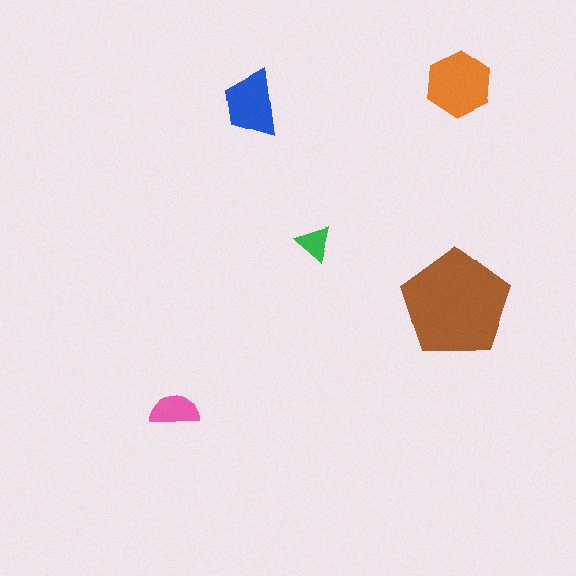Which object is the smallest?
The green triangle.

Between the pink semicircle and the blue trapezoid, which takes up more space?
The blue trapezoid.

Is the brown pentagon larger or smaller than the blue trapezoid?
Larger.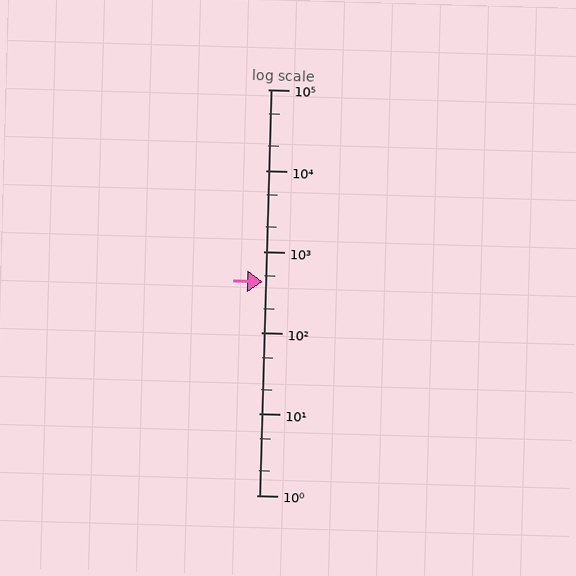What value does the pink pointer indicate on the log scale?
The pointer indicates approximately 420.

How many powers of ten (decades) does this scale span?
The scale spans 5 decades, from 1 to 100000.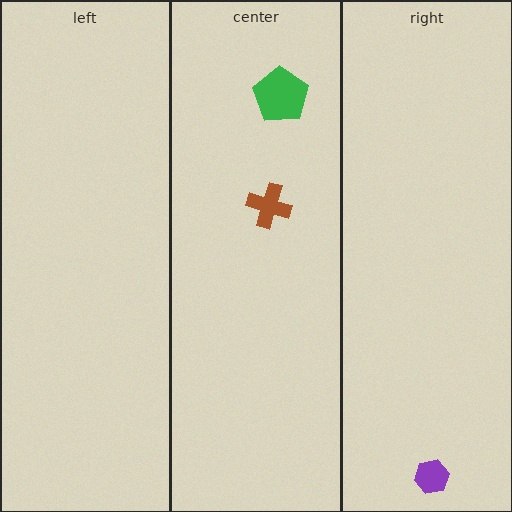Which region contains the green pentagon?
The center region.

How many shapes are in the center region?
2.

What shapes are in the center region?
The brown cross, the green pentagon.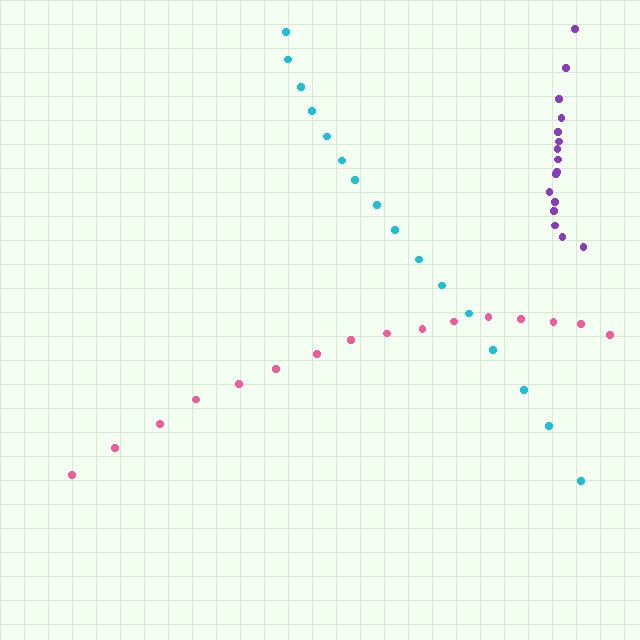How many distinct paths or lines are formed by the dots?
There are 3 distinct paths.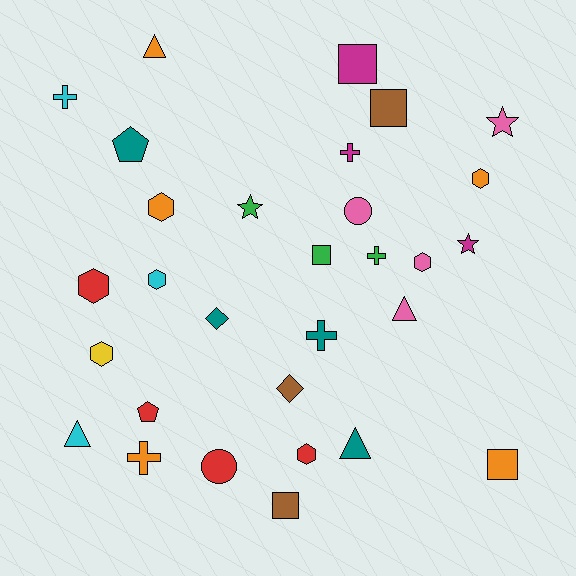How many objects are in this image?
There are 30 objects.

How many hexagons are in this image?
There are 7 hexagons.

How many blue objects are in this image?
There are no blue objects.